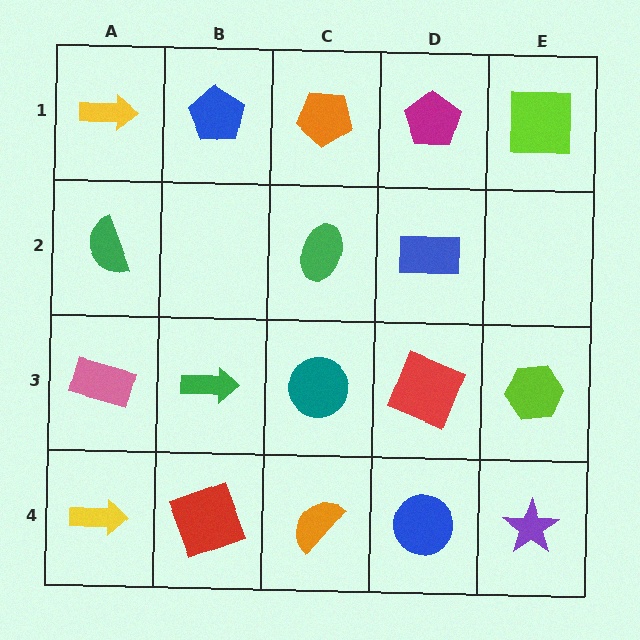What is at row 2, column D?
A blue rectangle.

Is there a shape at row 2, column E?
No, that cell is empty.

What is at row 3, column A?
A pink rectangle.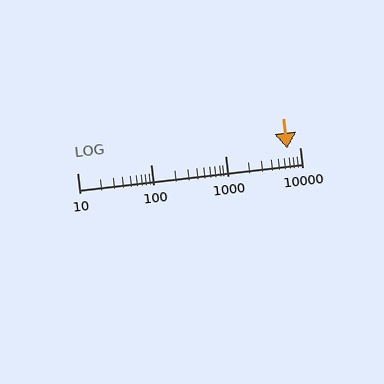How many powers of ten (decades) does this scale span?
The scale spans 3 decades, from 10 to 10000.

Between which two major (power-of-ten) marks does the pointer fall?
The pointer is between 1000 and 10000.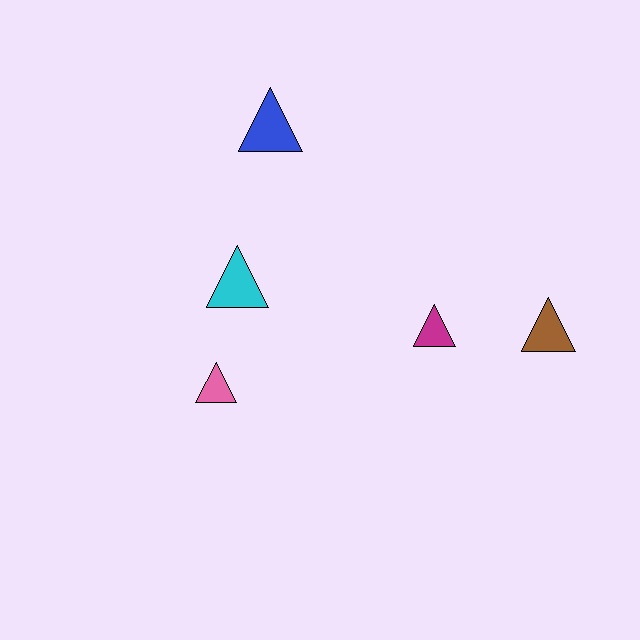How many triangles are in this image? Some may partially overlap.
There are 5 triangles.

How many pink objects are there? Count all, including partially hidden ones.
There is 1 pink object.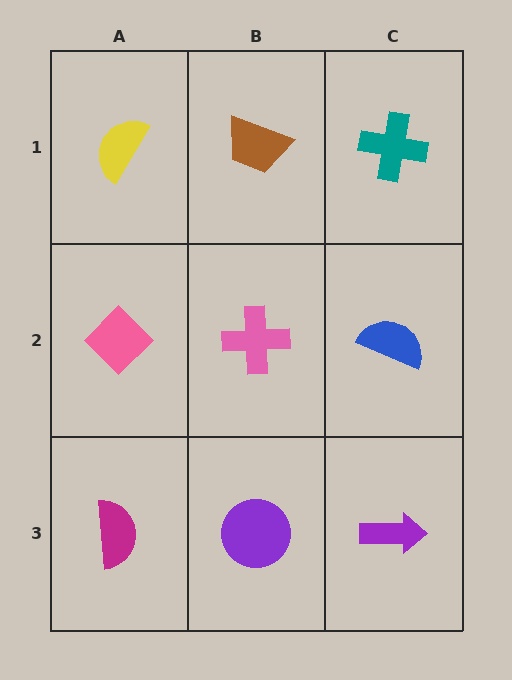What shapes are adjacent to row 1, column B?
A pink cross (row 2, column B), a yellow semicircle (row 1, column A), a teal cross (row 1, column C).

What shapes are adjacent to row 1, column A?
A pink diamond (row 2, column A), a brown trapezoid (row 1, column B).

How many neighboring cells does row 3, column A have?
2.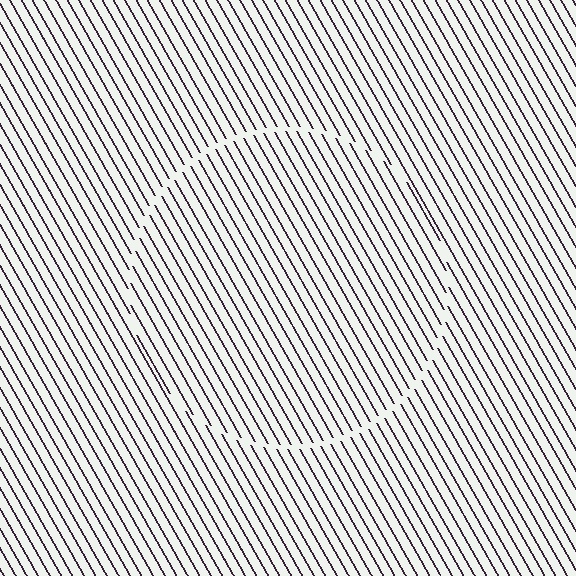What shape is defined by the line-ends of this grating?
An illusory circle. The interior of the shape contains the same grating, shifted by half a period — the contour is defined by the phase discontinuity where line-ends from the inner and outer gratings abut.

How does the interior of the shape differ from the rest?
The interior of the shape contains the same grating, shifted by half a period — the contour is defined by the phase discontinuity where line-ends from the inner and outer gratings abut.